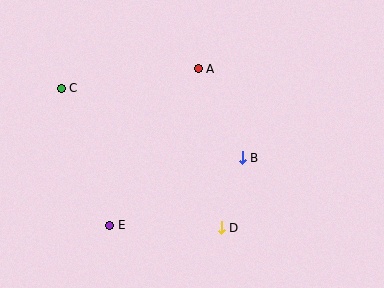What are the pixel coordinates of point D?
Point D is at (221, 228).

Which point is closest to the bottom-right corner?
Point D is closest to the bottom-right corner.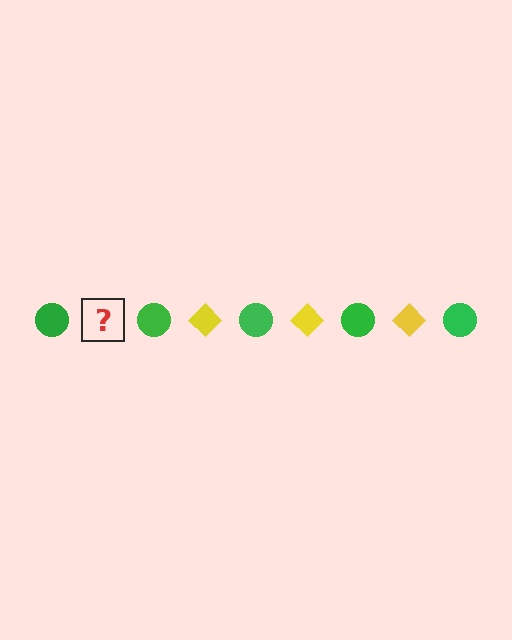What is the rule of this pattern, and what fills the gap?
The rule is that the pattern alternates between green circle and yellow diamond. The gap should be filled with a yellow diamond.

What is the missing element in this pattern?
The missing element is a yellow diamond.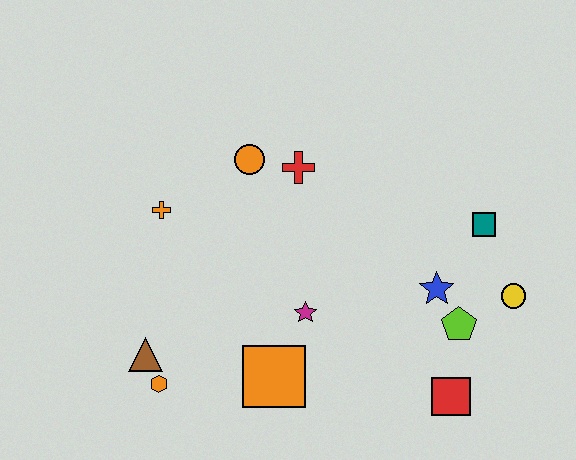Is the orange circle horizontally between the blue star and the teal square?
No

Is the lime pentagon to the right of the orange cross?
Yes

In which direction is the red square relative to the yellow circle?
The red square is below the yellow circle.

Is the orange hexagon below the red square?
No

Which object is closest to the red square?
The lime pentagon is closest to the red square.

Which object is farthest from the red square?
The orange cross is farthest from the red square.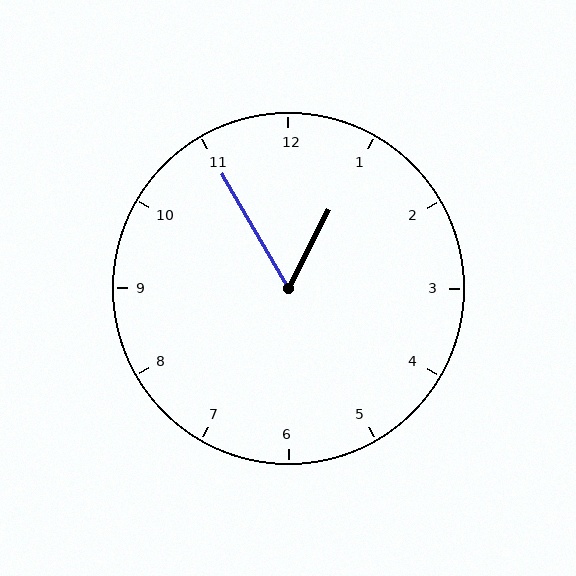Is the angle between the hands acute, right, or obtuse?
It is acute.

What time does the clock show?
12:55.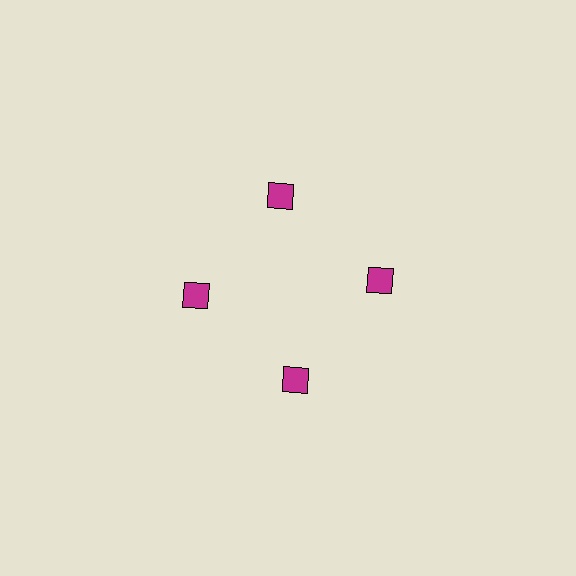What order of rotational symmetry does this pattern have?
This pattern has 4-fold rotational symmetry.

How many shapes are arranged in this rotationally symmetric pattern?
There are 4 shapes, arranged in 4 groups of 1.